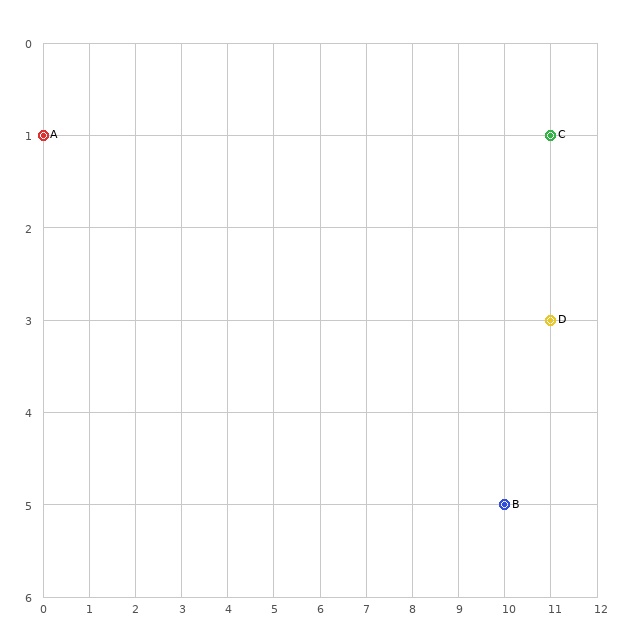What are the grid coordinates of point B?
Point B is at grid coordinates (10, 5).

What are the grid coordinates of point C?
Point C is at grid coordinates (11, 1).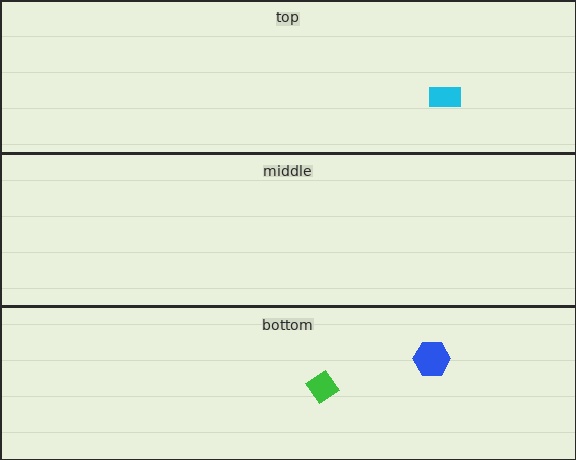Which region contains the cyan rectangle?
The top region.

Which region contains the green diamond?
The bottom region.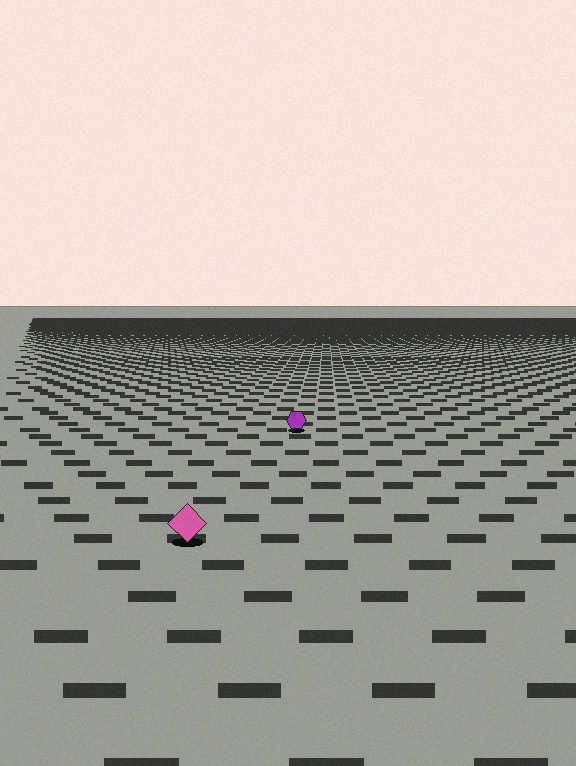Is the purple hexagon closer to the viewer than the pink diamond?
No. The pink diamond is closer — you can tell from the texture gradient: the ground texture is coarser near it.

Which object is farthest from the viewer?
The purple hexagon is farthest from the viewer. It appears smaller and the ground texture around it is denser.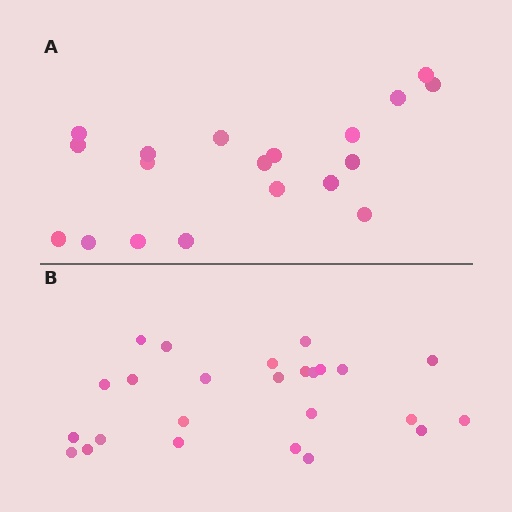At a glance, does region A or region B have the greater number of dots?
Region B (the bottom region) has more dots.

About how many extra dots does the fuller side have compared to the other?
Region B has about 6 more dots than region A.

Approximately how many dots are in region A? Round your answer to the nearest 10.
About 20 dots. (The exact count is 19, which rounds to 20.)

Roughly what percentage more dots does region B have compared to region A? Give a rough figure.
About 30% more.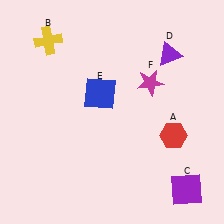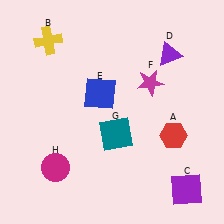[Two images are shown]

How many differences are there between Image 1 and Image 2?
There are 2 differences between the two images.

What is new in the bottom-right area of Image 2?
A teal square (G) was added in the bottom-right area of Image 2.